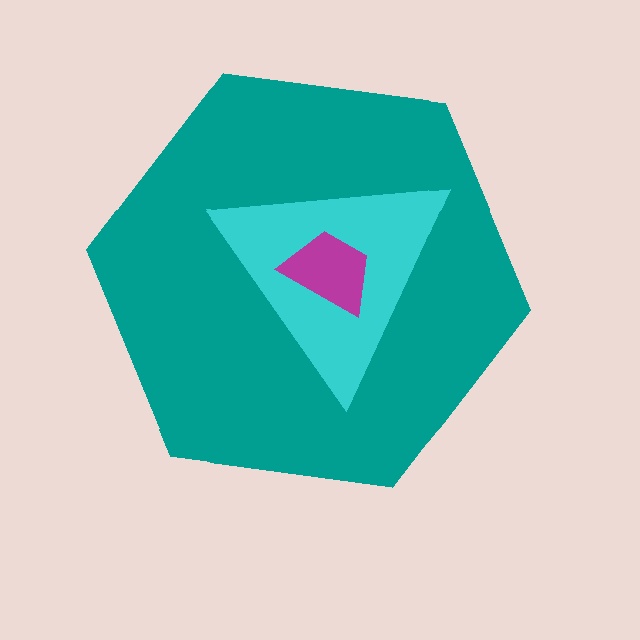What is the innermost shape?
The magenta trapezoid.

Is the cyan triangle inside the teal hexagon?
Yes.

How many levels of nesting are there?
3.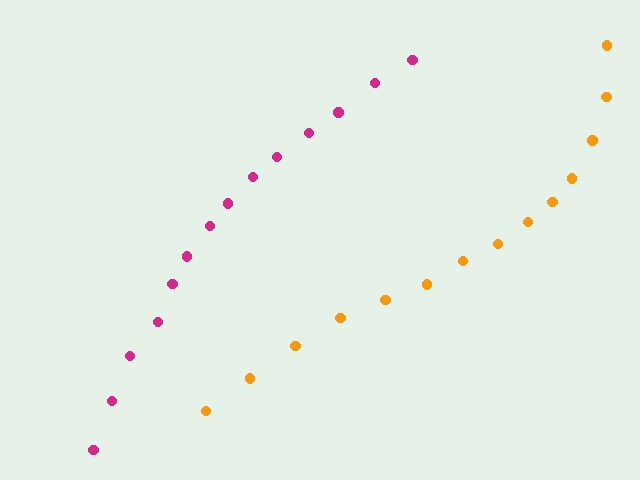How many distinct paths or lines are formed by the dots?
There are 2 distinct paths.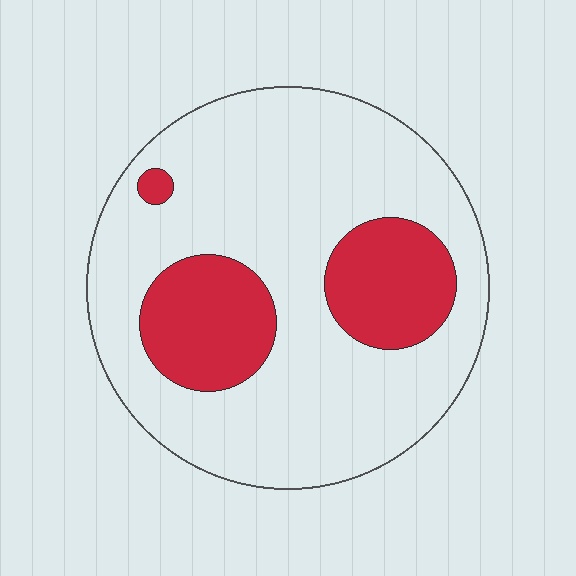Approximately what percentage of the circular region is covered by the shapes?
Approximately 25%.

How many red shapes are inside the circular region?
3.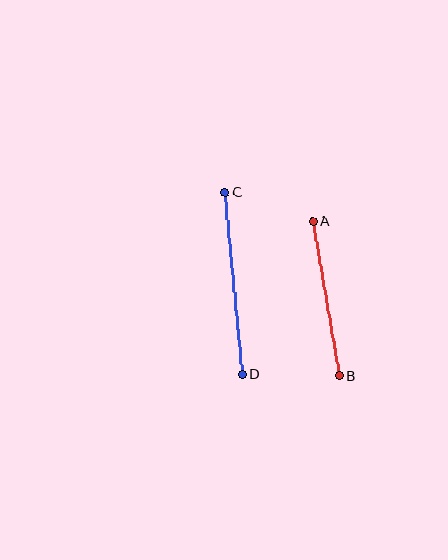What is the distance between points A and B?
The distance is approximately 157 pixels.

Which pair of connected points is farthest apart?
Points C and D are farthest apart.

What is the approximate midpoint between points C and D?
The midpoint is at approximately (234, 284) pixels.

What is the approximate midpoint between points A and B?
The midpoint is at approximately (326, 299) pixels.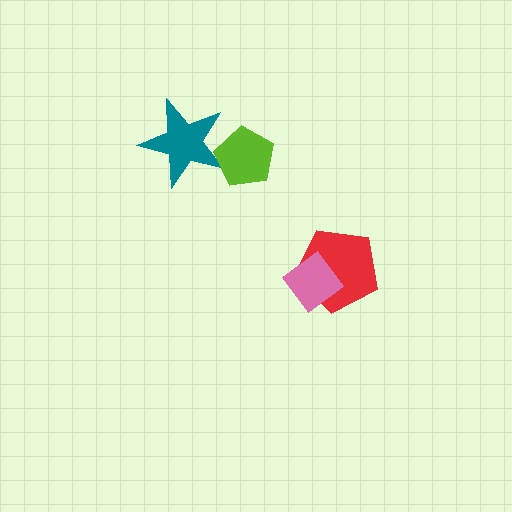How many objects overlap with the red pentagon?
1 object overlaps with the red pentagon.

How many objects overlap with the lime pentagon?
1 object overlaps with the lime pentagon.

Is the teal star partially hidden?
Yes, it is partially covered by another shape.